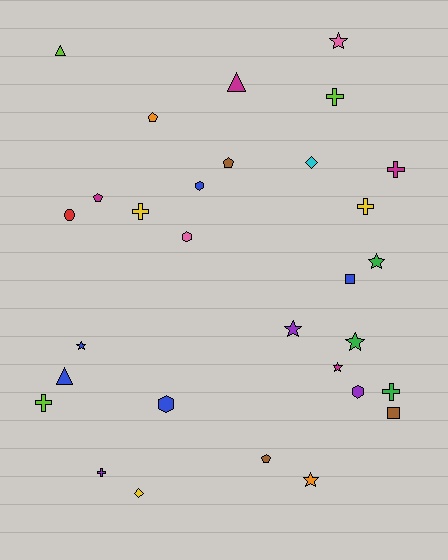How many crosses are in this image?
There are 7 crosses.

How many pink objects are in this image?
There are 2 pink objects.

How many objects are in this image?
There are 30 objects.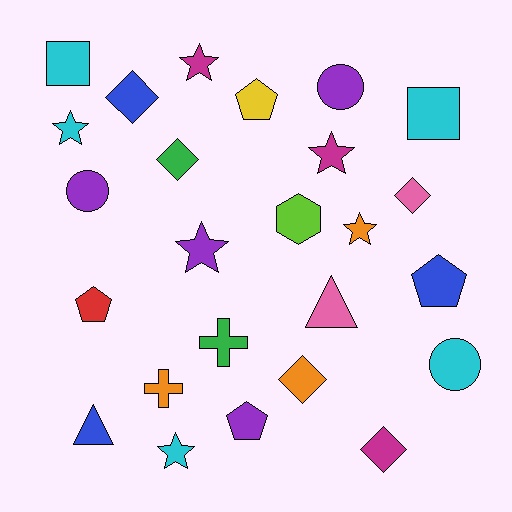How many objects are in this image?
There are 25 objects.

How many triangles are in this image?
There are 2 triangles.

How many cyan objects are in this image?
There are 5 cyan objects.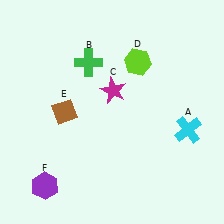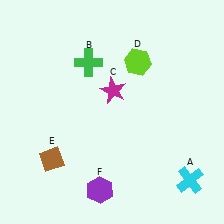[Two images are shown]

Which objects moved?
The objects that moved are: the cyan cross (A), the brown diamond (E), the purple hexagon (F).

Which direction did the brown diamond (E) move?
The brown diamond (E) moved down.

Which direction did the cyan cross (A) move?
The cyan cross (A) moved down.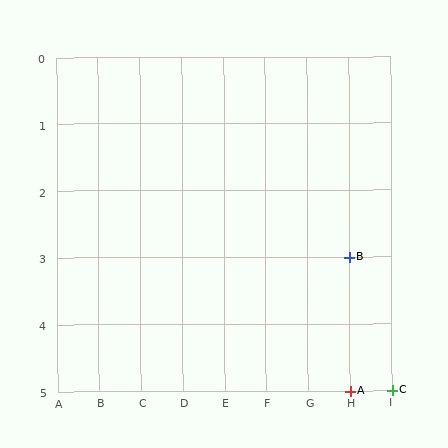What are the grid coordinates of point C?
Point C is at grid coordinates (I, 5).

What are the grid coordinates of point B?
Point B is at grid coordinates (H, 3).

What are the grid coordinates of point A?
Point A is at grid coordinates (H, 5).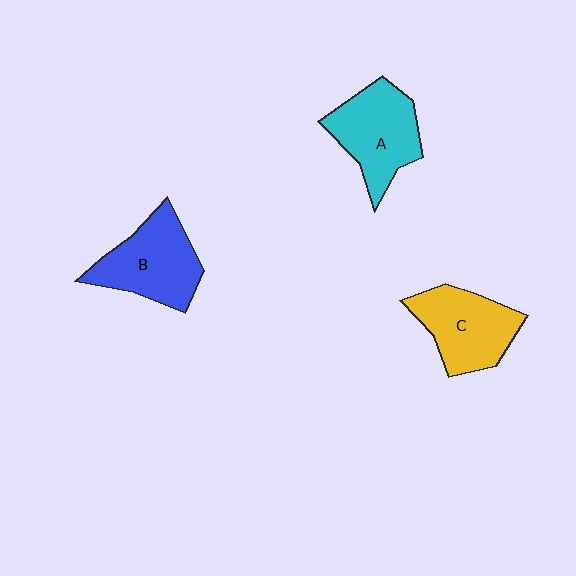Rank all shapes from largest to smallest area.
From largest to smallest: B (blue), A (cyan), C (yellow).